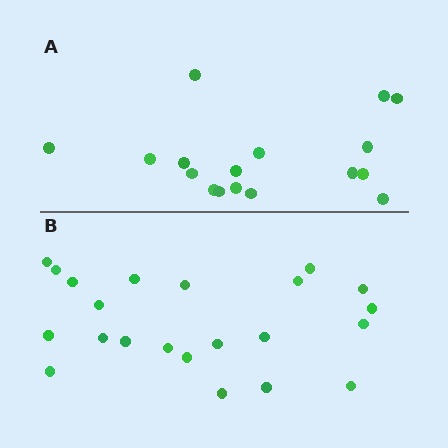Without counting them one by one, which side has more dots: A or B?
Region B (the bottom region) has more dots.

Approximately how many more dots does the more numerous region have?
Region B has about 5 more dots than region A.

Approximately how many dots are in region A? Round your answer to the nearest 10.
About 20 dots. (The exact count is 17, which rounds to 20.)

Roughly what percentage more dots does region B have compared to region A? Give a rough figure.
About 30% more.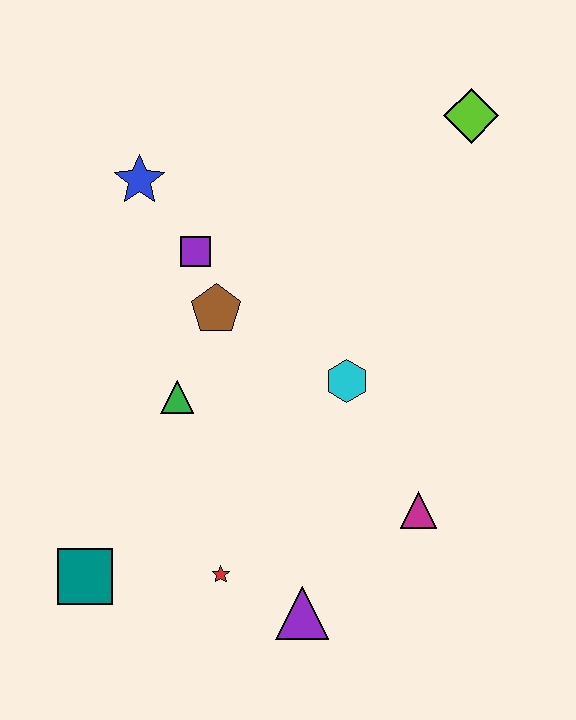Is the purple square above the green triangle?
Yes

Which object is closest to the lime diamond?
The cyan hexagon is closest to the lime diamond.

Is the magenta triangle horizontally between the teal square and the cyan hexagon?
No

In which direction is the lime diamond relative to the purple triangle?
The lime diamond is above the purple triangle.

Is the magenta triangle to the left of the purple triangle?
No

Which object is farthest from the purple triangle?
The lime diamond is farthest from the purple triangle.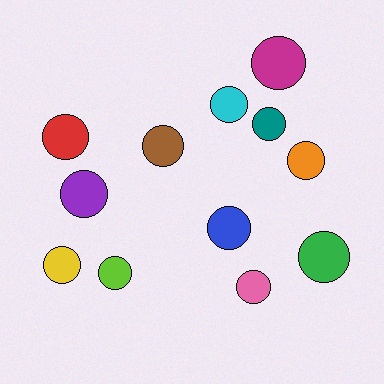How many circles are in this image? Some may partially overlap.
There are 12 circles.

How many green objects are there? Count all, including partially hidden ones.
There is 1 green object.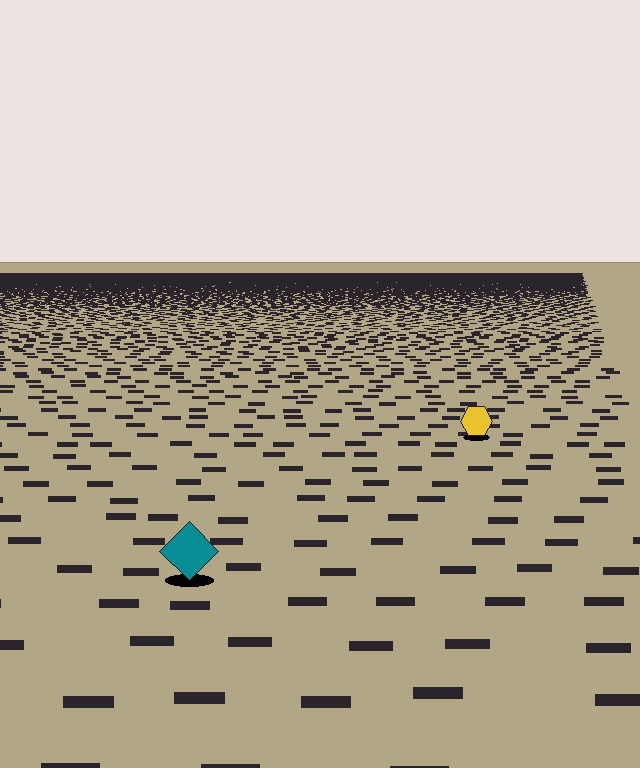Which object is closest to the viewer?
The teal diamond is closest. The texture marks near it are larger and more spread out.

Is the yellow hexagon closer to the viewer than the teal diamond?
No. The teal diamond is closer — you can tell from the texture gradient: the ground texture is coarser near it.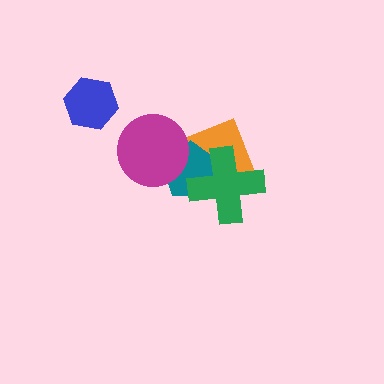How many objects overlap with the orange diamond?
3 objects overlap with the orange diamond.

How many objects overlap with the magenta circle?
2 objects overlap with the magenta circle.